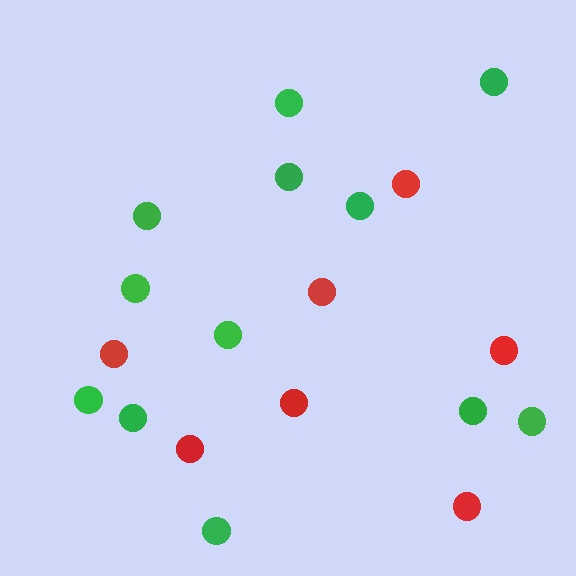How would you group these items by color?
There are 2 groups: one group of red circles (7) and one group of green circles (12).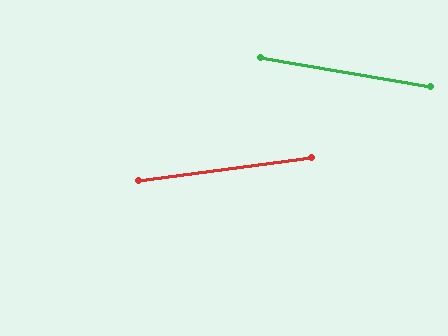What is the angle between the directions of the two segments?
Approximately 17 degrees.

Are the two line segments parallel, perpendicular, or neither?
Neither parallel nor perpendicular — they differ by about 17°.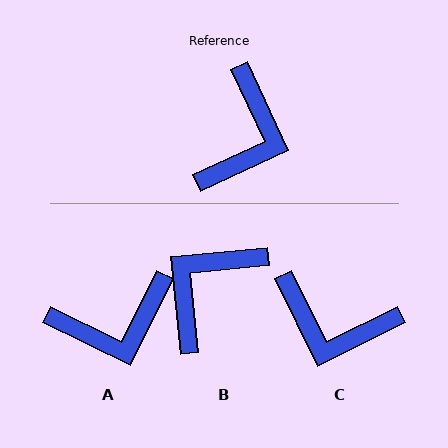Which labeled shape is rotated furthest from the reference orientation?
B, about 161 degrees away.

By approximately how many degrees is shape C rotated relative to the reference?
Approximately 89 degrees clockwise.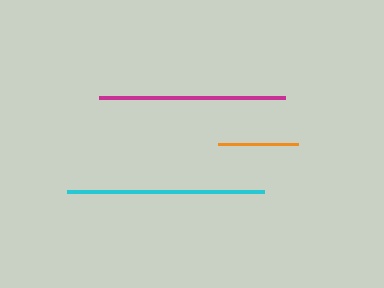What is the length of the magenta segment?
The magenta segment is approximately 186 pixels long.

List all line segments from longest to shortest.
From longest to shortest: cyan, magenta, orange.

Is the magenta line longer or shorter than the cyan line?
The cyan line is longer than the magenta line.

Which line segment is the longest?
The cyan line is the longest at approximately 197 pixels.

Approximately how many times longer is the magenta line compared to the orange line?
The magenta line is approximately 2.3 times the length of the orange line.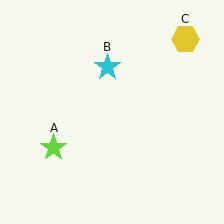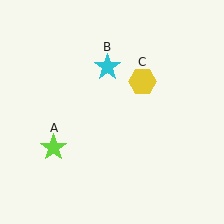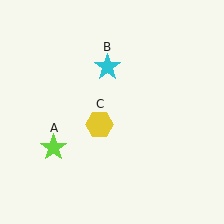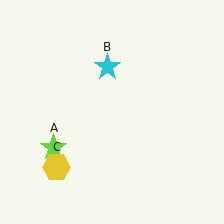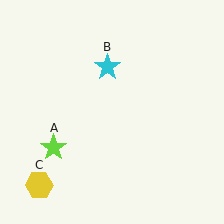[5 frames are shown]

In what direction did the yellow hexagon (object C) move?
The yellow hexagon (object C) moved down and to the left.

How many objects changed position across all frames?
1 object changed position: yellow hexagon (object C).